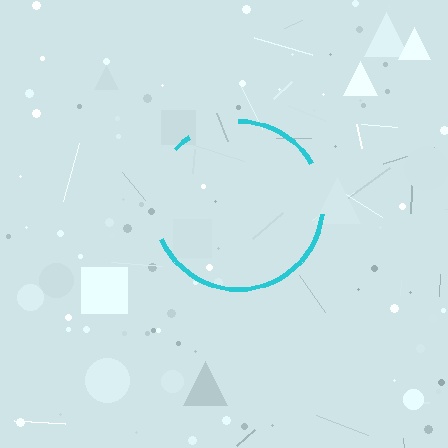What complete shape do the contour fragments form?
The contour fragments form a circle.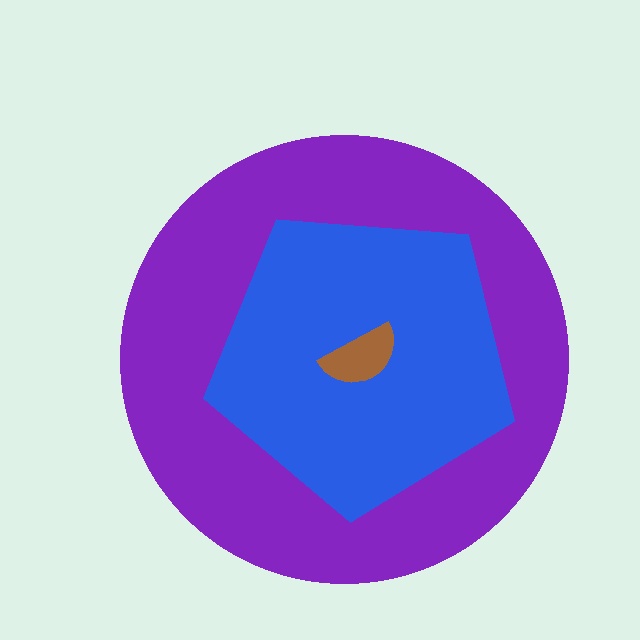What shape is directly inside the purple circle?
The blue pentagon.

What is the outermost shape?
The purple circle.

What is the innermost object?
The brown semicircle.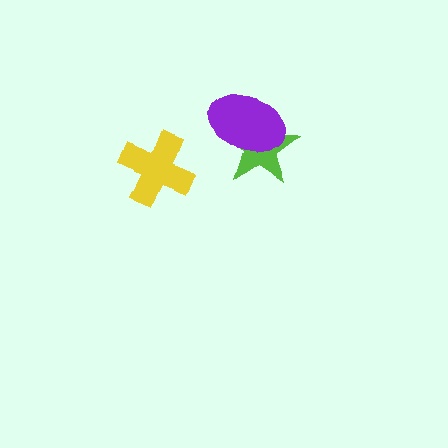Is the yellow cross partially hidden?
No, no other shape covers it.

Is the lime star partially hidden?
Yes, it is partially covered by another shape.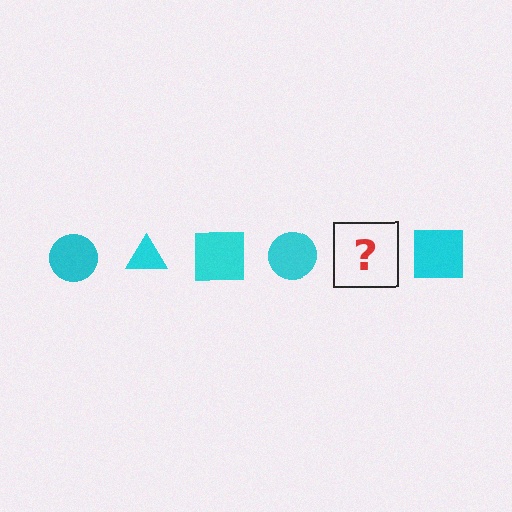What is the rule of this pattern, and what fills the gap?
The rule is that the pattern cycles through circle, triangle, square shapes in cyan. The gap should be filled with a cyan triangle.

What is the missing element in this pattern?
The missing element is a cyan triangle.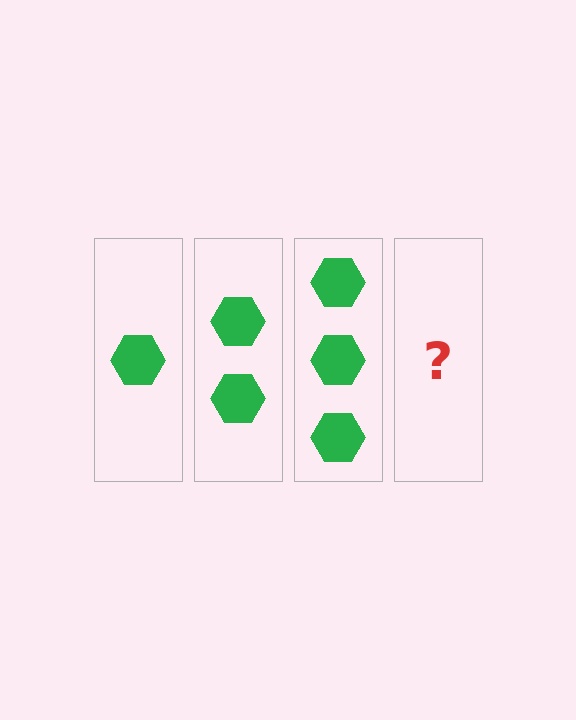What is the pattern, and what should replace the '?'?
The pattern is that each step adds one more hexagon. The '?' should be 4 hexagons.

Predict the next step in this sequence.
The next step is 4 hexagons.